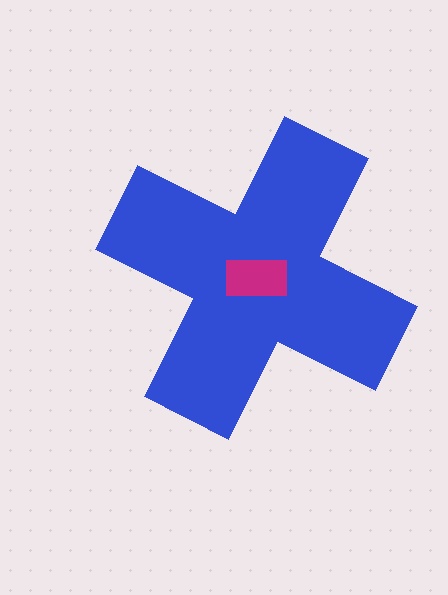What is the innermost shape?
The magenta rectangle.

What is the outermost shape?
The blue cross.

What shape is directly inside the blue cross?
The magenta rectangle.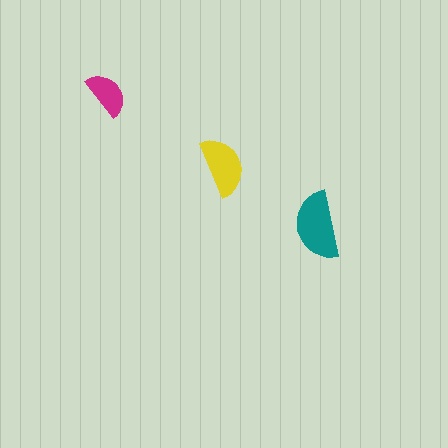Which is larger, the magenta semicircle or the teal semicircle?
The teal one.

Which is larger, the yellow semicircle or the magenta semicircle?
The yellow one.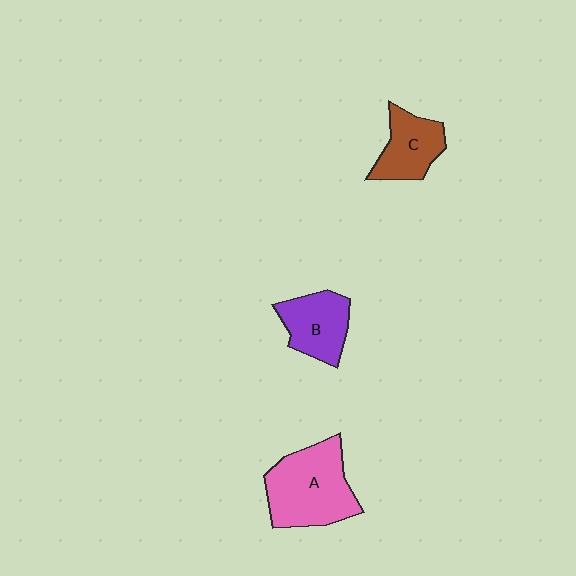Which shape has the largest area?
Shape A (pink).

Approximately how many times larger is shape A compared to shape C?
Approximately 1.7 times.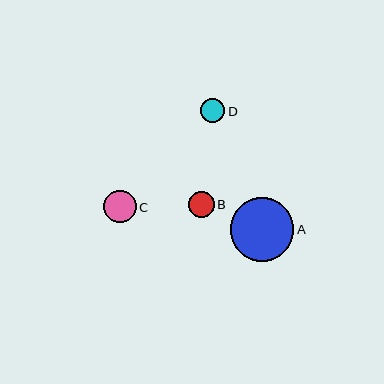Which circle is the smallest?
Circle D is the smallest with a size of approximately 24 pixels.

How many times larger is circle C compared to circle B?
Circle C is approximately 1.3 times the size of circle B.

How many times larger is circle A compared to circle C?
Circle A is approximately 1.9 times the size of circle C.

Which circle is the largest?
Circle A is the largest with a size of approximately 63 pixels.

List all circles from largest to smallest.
From largest to smallest: A, C, B, D.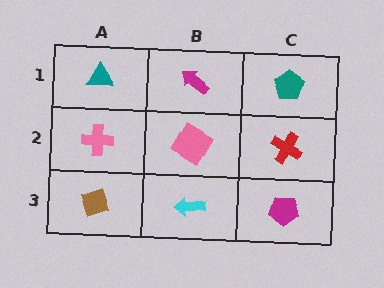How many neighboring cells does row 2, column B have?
4.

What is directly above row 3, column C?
A red cross.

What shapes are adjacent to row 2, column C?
A teal pentagon (row 1, column C), a magenta pentagon (row 3, column C), a pink square (row 2, column B).